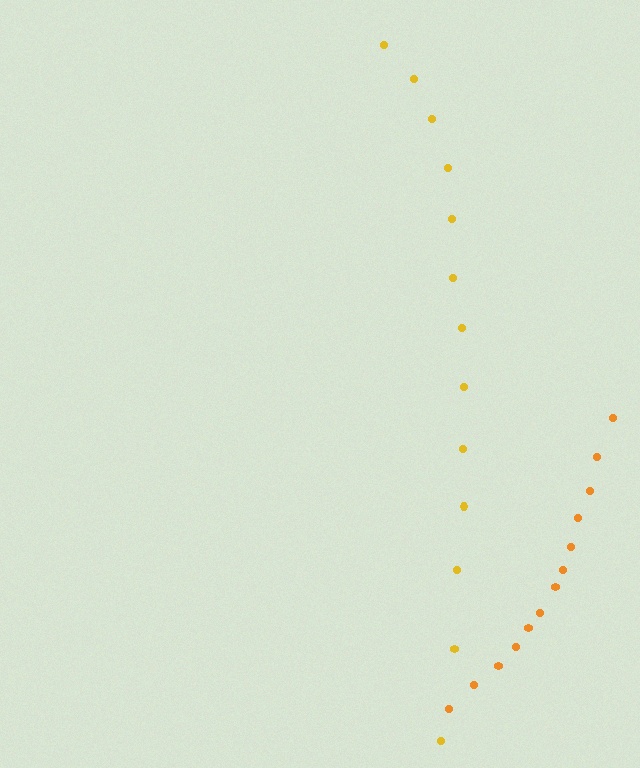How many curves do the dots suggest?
There are 2 distinct paths.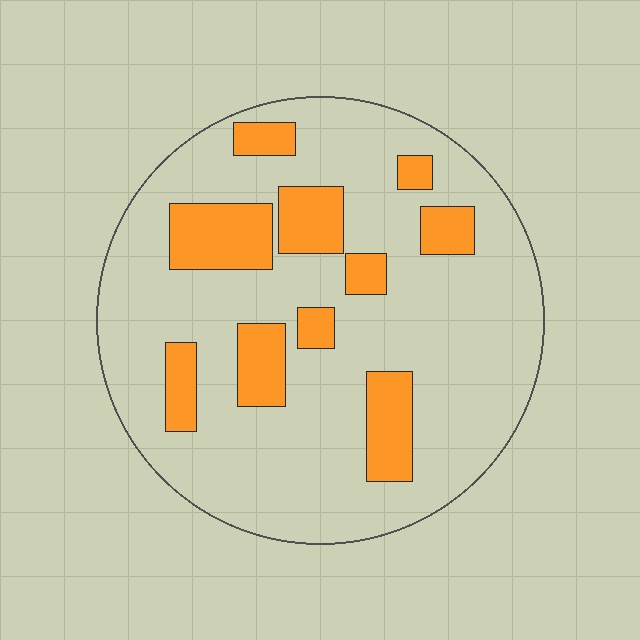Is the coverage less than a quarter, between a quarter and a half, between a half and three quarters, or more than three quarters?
Less than a quarter.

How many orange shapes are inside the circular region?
10.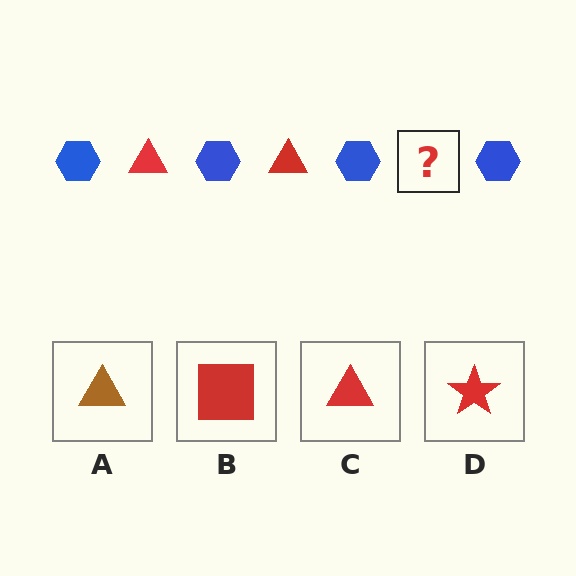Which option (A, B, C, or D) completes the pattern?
C.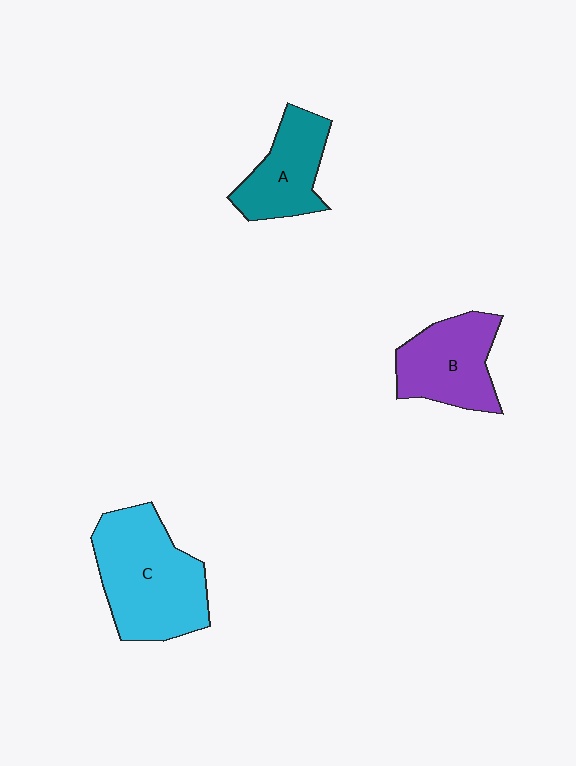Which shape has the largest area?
Shape C (cyan).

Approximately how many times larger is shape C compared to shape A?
Approximately 1.7 times.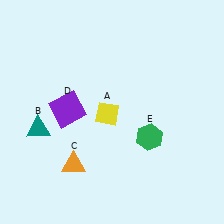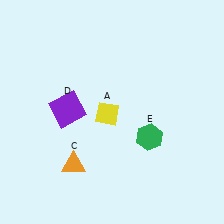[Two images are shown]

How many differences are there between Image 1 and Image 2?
There is 1 difference between the two images.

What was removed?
The teal triangle (B) was removed in Image 2.